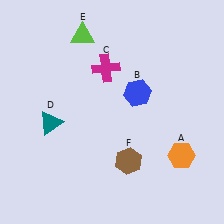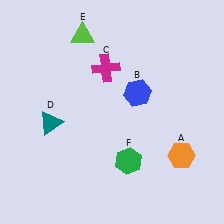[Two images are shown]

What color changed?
The hexagon (F) changed from brown in Image 1 to green in Image 2.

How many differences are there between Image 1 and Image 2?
There is 1 difference between the two images.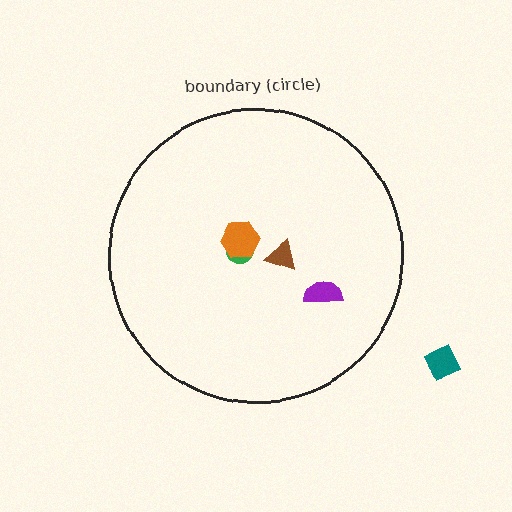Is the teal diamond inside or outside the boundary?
Outside.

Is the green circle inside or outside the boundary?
Inside.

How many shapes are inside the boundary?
4 inside, 1 outside.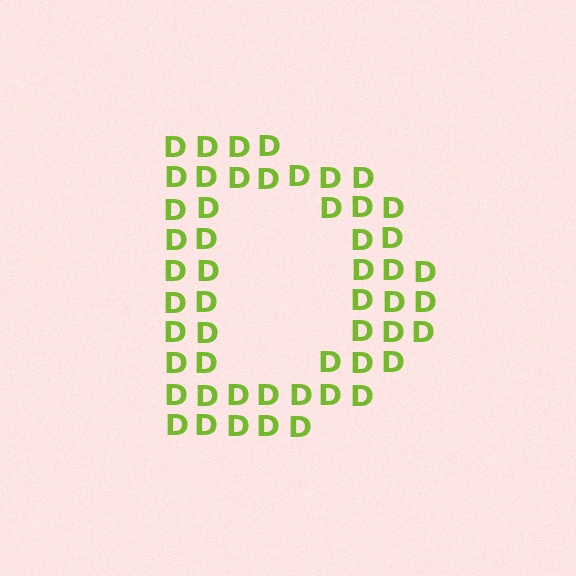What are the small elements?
The small elements are letter D's.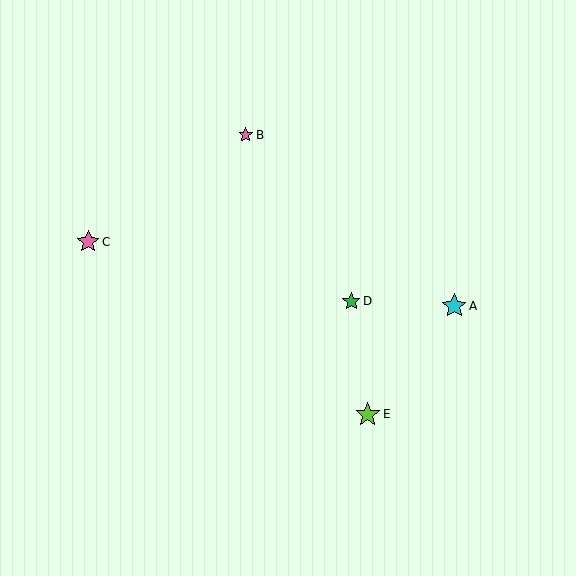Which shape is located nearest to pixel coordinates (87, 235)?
The pink star (labeled C) at (88, 242) is nearest to that location.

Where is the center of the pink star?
The center of the pink star is at (88, 242).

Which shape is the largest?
The lime star (labeled E) is the largest.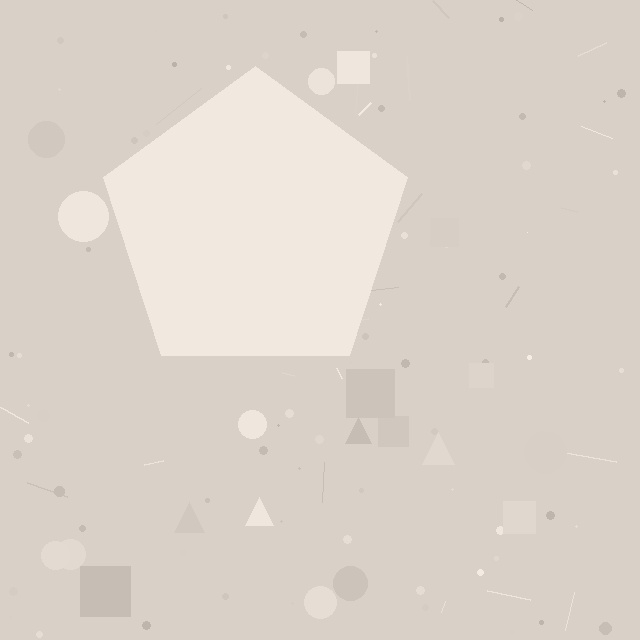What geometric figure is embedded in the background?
A pentagon is embedded in the background.